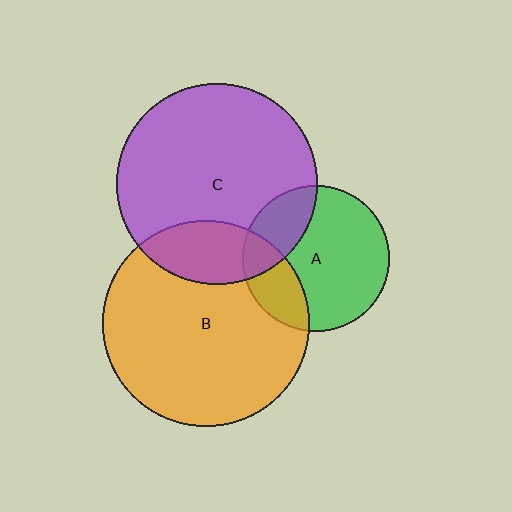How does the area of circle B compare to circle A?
Approximately 2.0 times.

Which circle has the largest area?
Circle B (orange).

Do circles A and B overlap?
Yes.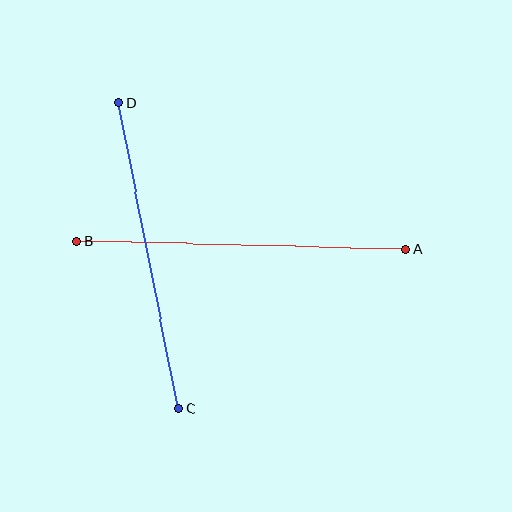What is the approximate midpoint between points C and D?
The midpoint is at approximately (149, 256) pixels.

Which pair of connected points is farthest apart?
Points A and B are farthest apart.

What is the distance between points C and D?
The distance is approximately 312 pixels.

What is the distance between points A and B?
The distance is approximately 329 pixels.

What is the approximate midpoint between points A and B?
The midpoint is at approximately (241, 245) pixels.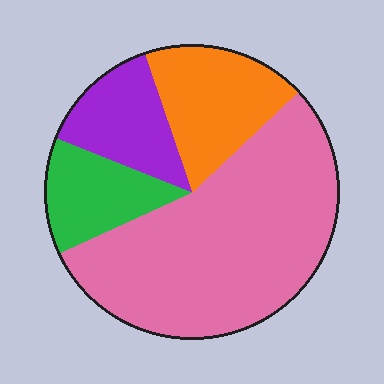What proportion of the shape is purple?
Purple takes up less than a quarter of the shape.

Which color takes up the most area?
Pink, at roughly 55%.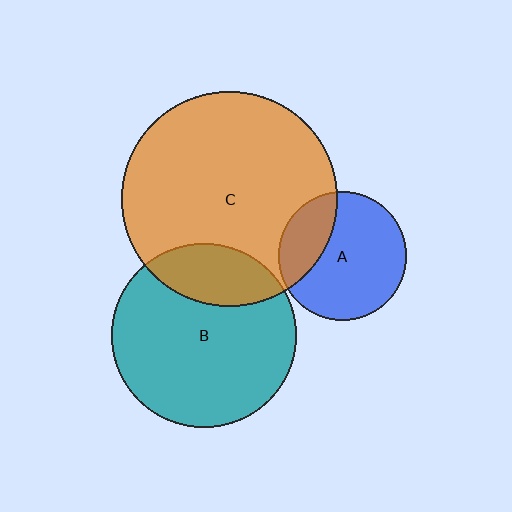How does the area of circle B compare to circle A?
Approximately 2.1 times.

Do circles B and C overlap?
Yes.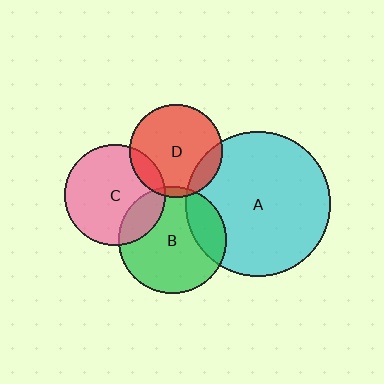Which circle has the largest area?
Circle A (cyan).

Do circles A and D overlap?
Yes.